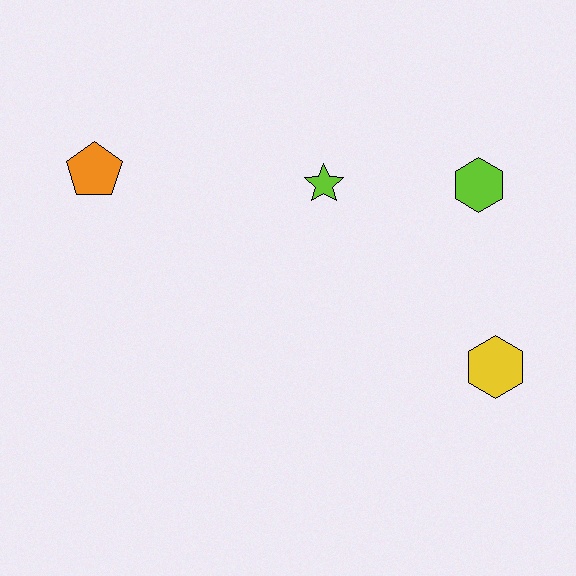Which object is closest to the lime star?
The lime hexagon is closest to the lime star.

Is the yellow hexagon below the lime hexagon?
Yes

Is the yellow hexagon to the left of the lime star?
No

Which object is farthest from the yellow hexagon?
The orange pentagon is farthest from the yellow hexagon.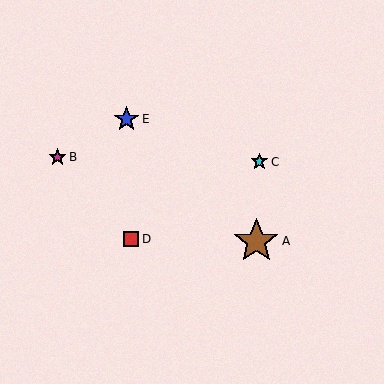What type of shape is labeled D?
Shape D is a red square.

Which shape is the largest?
The brown star (labeled A) is the largest.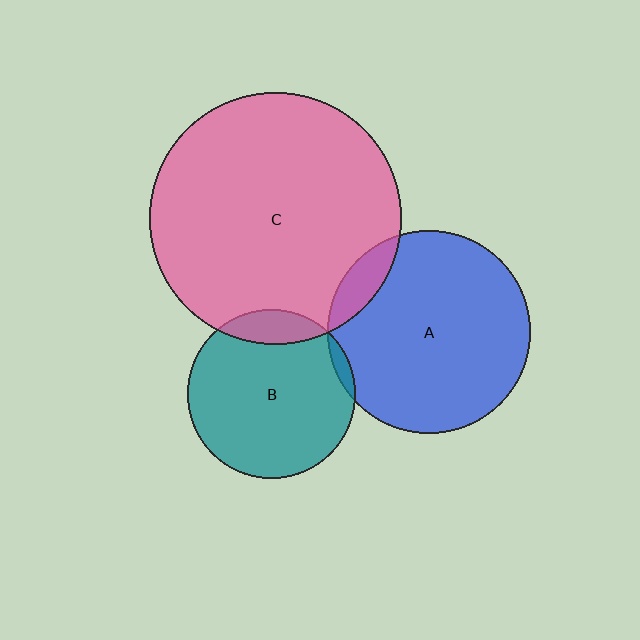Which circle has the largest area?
Circle C (pink).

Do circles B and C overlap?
Yes.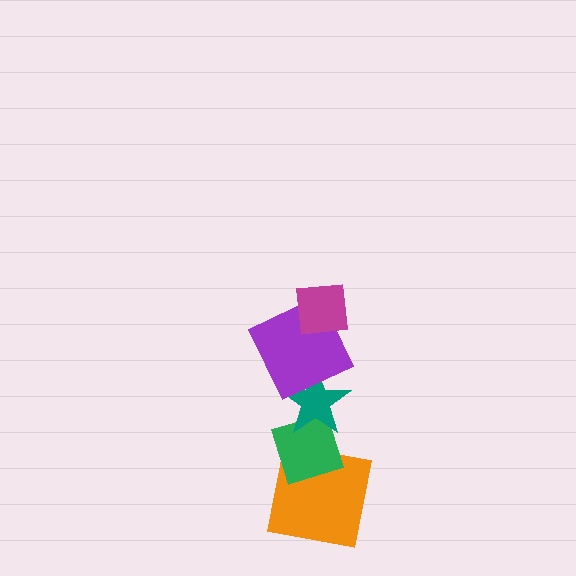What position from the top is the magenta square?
The magenta square is 1st from the top.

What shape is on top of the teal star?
The purple square is on top of the teal star.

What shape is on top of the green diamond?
The teal star is on top of the green diamond.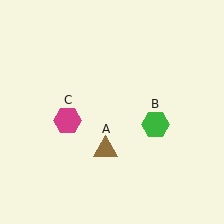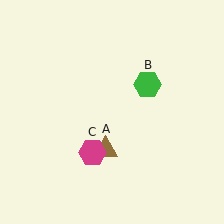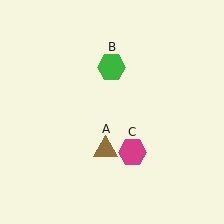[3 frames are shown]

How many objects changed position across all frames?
2 objects changed position: green hexagon (object B), magenta hexagon (object C).